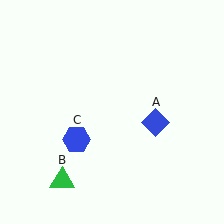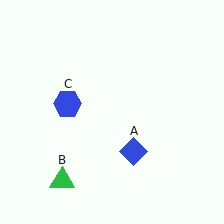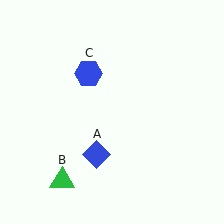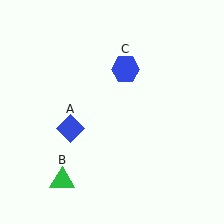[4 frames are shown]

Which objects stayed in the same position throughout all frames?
Green triangle (object B) remained stationary.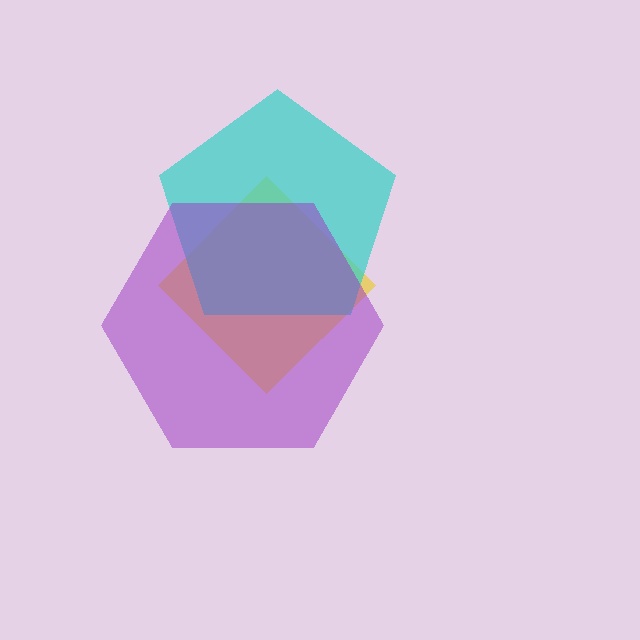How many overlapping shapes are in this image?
There are 3 overlapping shapes in the image.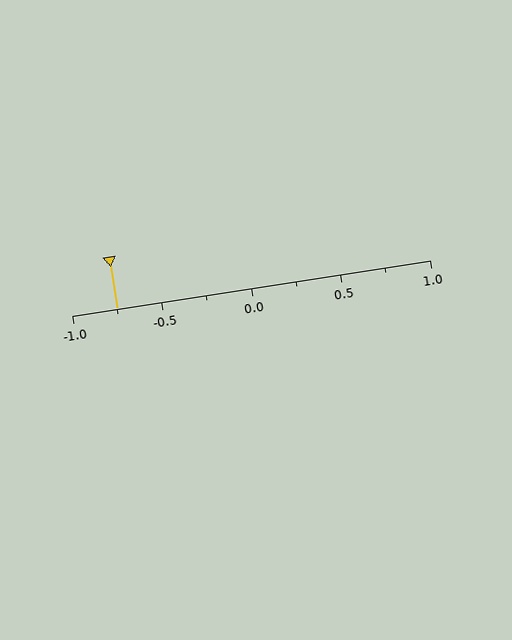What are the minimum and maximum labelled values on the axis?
The axis runs from -1.0 to 1.0.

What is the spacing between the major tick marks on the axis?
The major ticks are spaced 0.5 apart.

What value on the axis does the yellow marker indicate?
The marker indicates approximately -0.75.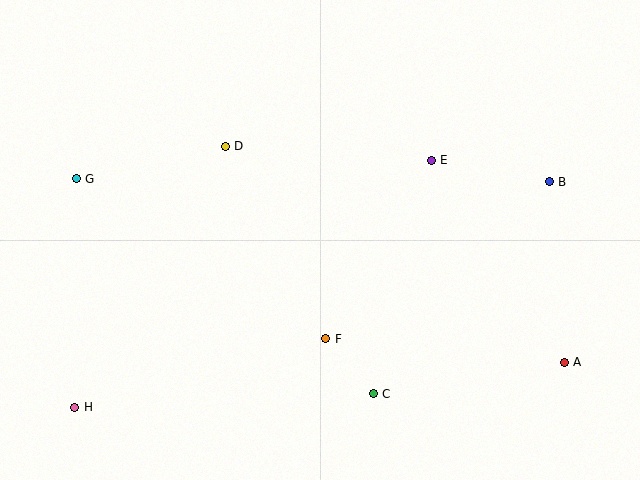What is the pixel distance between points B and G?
The distance between B and G is 473 pixels.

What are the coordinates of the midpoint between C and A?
The midpoint between C and A is at (469, 378).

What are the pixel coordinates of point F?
Point F is at (326, 339).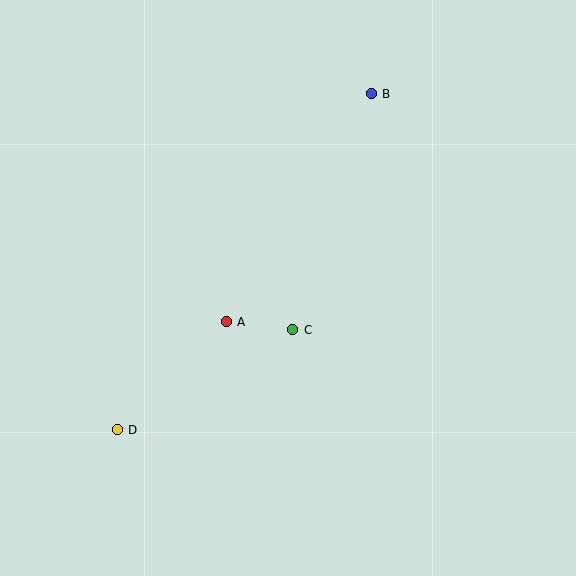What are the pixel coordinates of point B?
Point B is at (371, 94).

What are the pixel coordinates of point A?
Point A is at (226, 322).